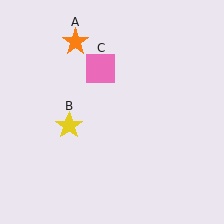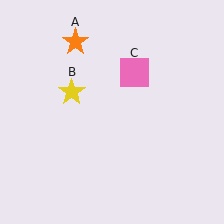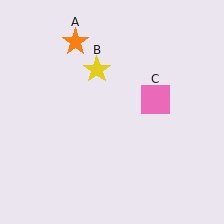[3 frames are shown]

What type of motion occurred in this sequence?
The yellow star (object B), pink square (object C) rotated clockwise around the center of the scene.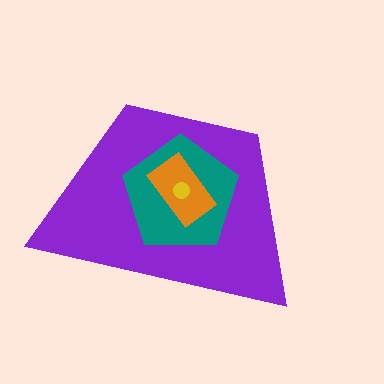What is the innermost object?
The yellow circle.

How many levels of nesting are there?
4.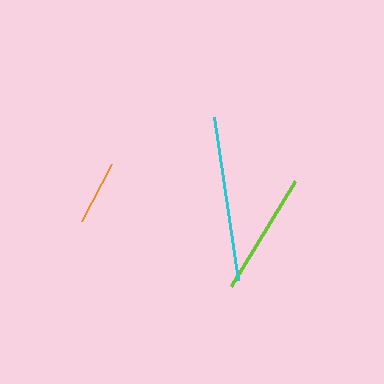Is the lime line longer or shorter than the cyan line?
The cyan line is longer than the lime line.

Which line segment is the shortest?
The orange line is the shortest at approximately 65 pixels.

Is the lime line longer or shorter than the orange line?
The lime line is longer than the orange line.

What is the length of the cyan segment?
The cyan segment is approximately 165 pixels long.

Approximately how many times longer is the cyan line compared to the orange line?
The cyan line is approximately 2.6 times the length of the orange line.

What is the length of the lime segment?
The lime segment is approximately 122 pixels long.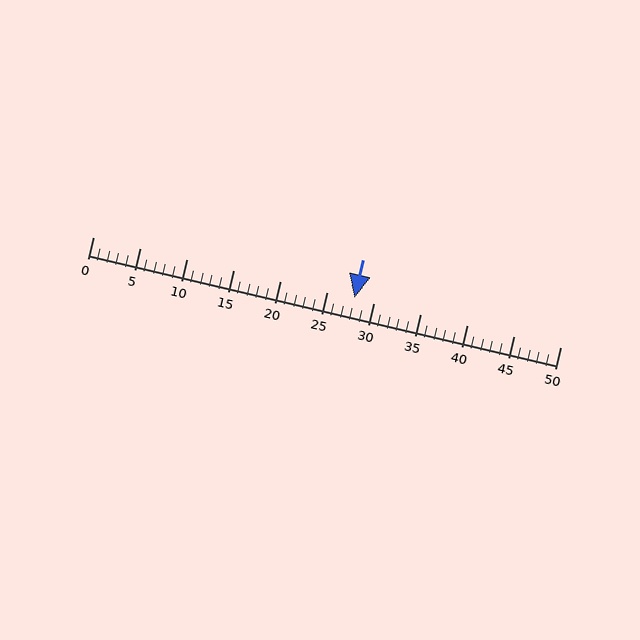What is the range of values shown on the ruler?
The ruler shows values from 0 to 50.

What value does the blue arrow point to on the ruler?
The blue arrow points to approximately 28.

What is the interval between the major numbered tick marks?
The major tick marks are spaced 5 units apart.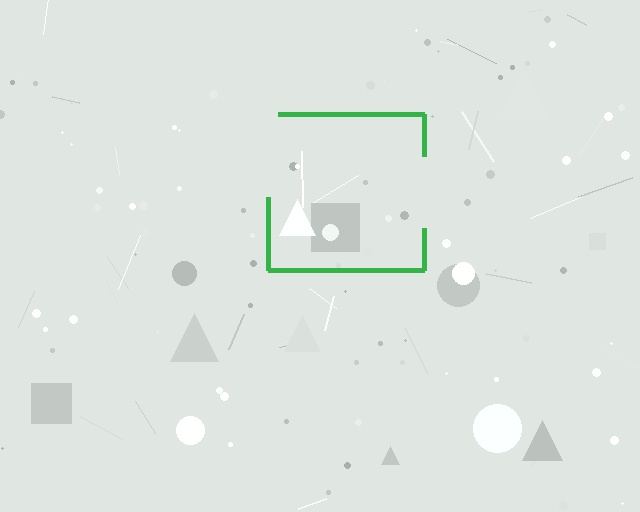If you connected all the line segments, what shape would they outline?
They would outline a square.